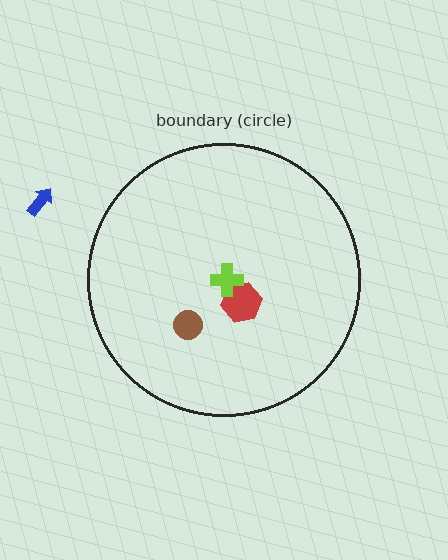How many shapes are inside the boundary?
3 inside, 1 outside.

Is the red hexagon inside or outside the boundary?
Inside.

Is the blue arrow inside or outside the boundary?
Outside.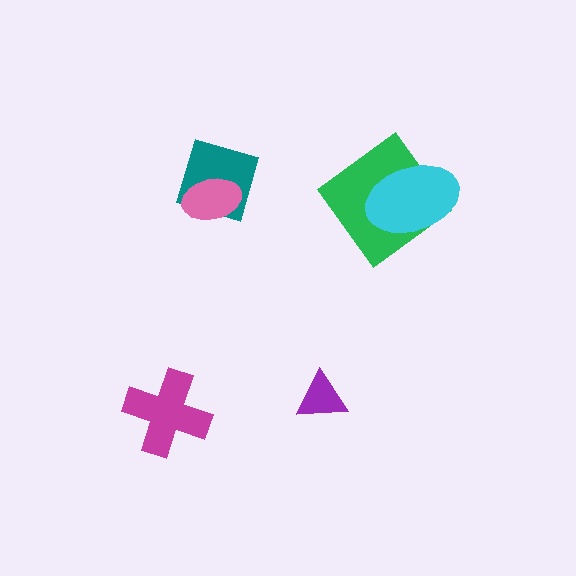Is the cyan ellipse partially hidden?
No, no other shape covers it.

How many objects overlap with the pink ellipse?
1 object overlaps with the pink ellipse.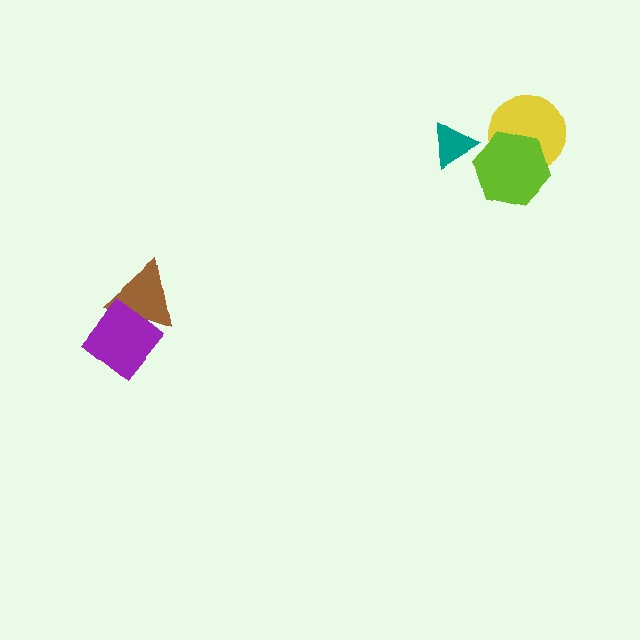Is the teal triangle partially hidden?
No, no other shape covers it.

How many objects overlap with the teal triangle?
0 objects overlap with the teal triangle.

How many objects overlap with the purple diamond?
1 object overlaps with the purple diamond.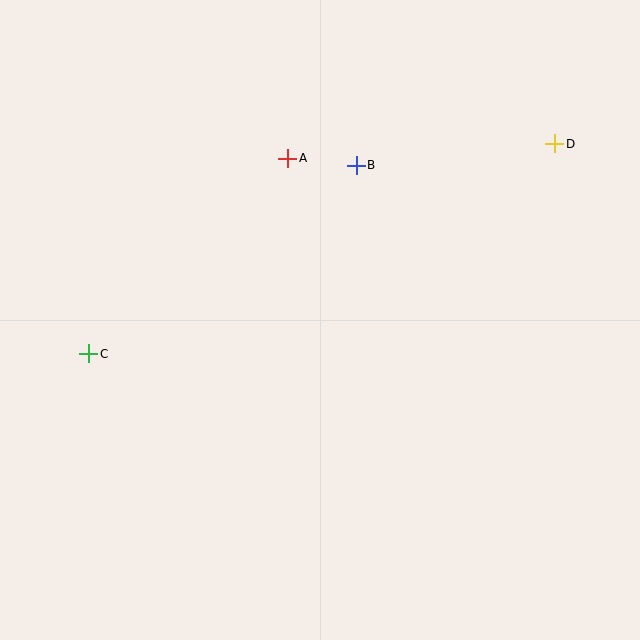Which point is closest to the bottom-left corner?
Point C is closest to the bottom-left corner.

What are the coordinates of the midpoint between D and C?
The midpoint between D and C is at (322, 249).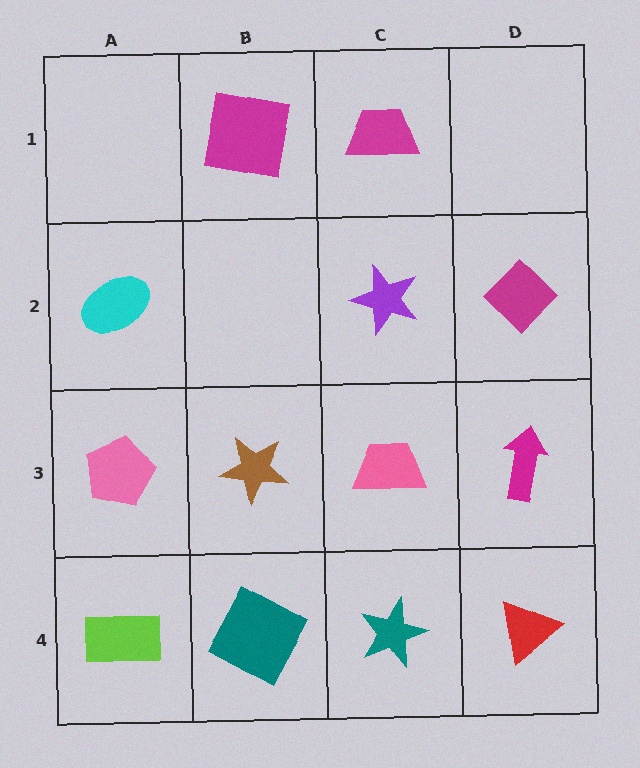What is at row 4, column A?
A lime rectangle.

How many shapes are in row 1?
2 shapes.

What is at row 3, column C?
A pink trapezoid.